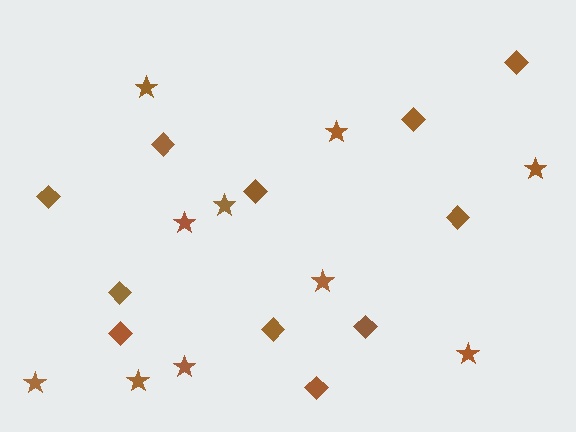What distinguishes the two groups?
There are 2 groups: one group of stars (10) and one group of diamonds (11).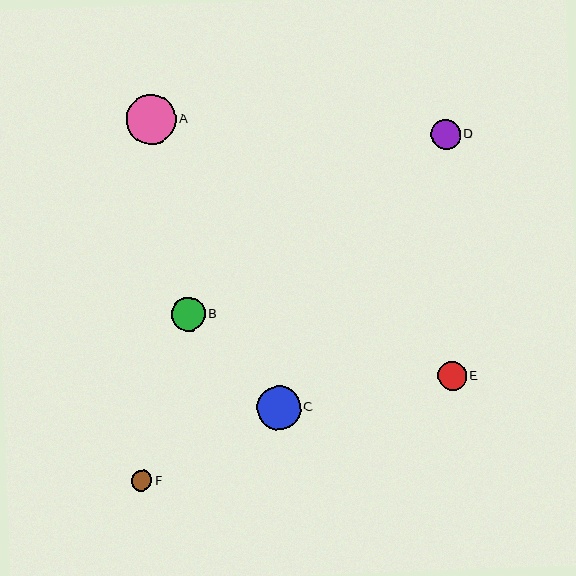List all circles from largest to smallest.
From largest to smallest: A, C, B, D, E, F.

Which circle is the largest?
Circle A is the largest with a size of approximately 50 pixels.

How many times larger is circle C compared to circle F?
Circle C is approximately 2.2 times the size of circle F.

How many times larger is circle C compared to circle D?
Circle C is approximately 1.5 times the size of circle D.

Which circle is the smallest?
Circle F is the smallest with a size of approximately 20 pixels.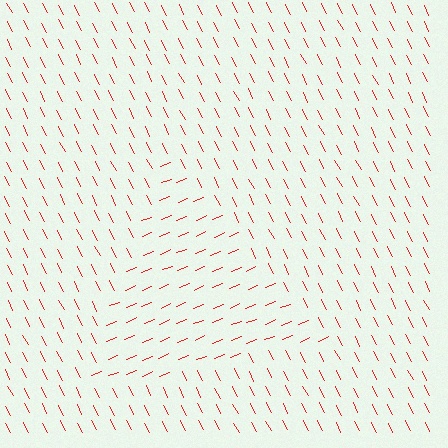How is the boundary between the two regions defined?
The boundary is defined purely by a change in line orientation (approximately 85 degrees difference). All lines are the same color and thickness.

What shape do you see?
I see a triangle.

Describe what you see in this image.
The image is filled with small red line segments. A triangle region in the image has lines oriented differently from the surrounding lines, creating a visible texture boundary.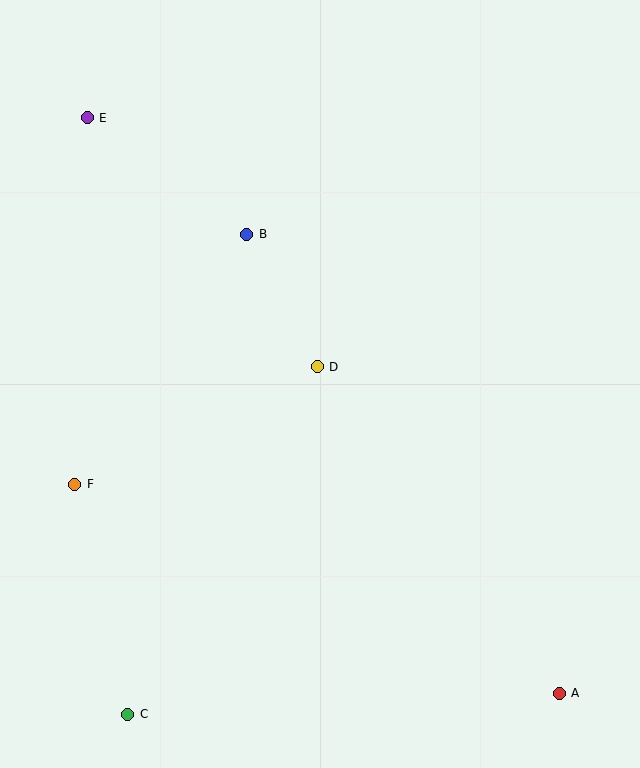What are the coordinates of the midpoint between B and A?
The midpoint between B and A is at (403, 464).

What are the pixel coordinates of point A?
Point A is at (559, 693).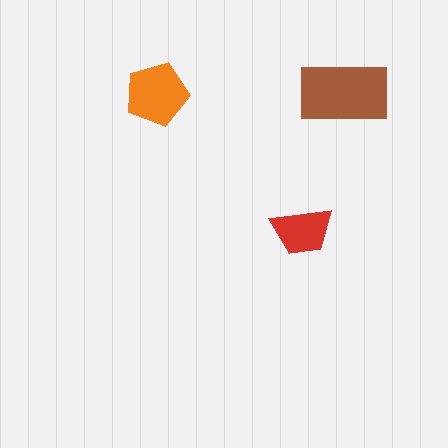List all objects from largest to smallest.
The brown rectangle, the orange pentagon, the red trapezoid.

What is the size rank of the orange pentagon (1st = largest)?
2nd.